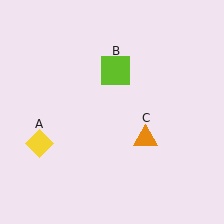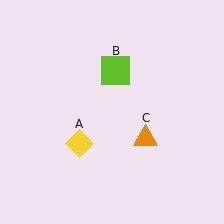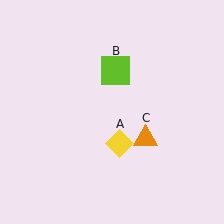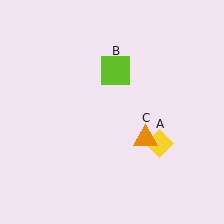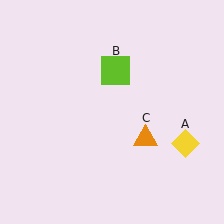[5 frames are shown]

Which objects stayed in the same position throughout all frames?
Lime square (object B) and orange triangle (object C) remained stationary.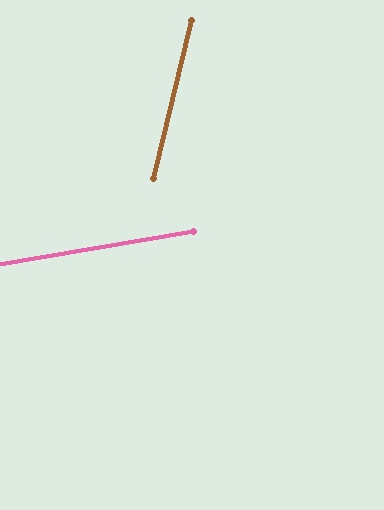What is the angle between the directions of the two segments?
Approximately 67 degrees.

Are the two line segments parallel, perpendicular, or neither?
Neither parallel nor perpendicular — they differ by about 67°.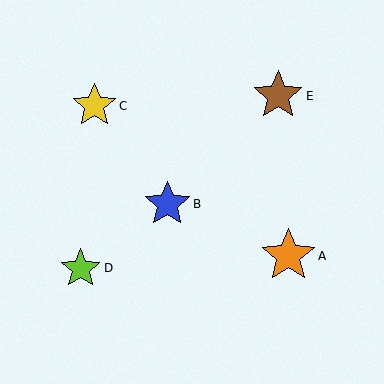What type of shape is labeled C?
Shape C is a yellow star.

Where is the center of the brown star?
The center of the brown star is at (278, 96).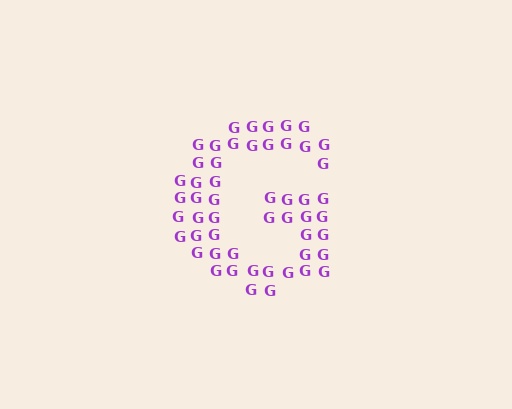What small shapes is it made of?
It is made of small letter G's.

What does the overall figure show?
The overall figure shows the letter G.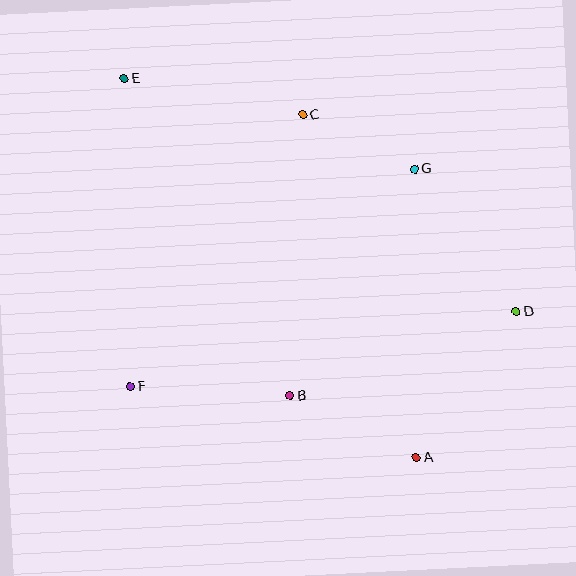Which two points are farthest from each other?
Points A and E are farthest from each other.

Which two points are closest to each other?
Points C and G are closest to each other.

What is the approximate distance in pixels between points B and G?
The distance between B and G is approximately 259 pixels.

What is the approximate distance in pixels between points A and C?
The distance between A and C is approximately 361 pixels.